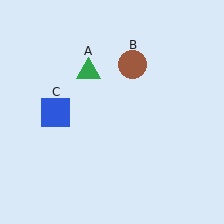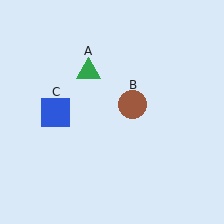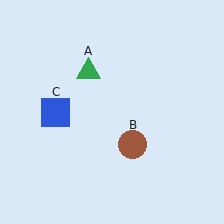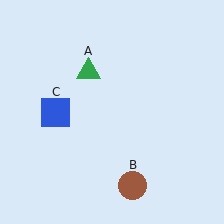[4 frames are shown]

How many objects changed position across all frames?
1 object changed position: brown circle (object B).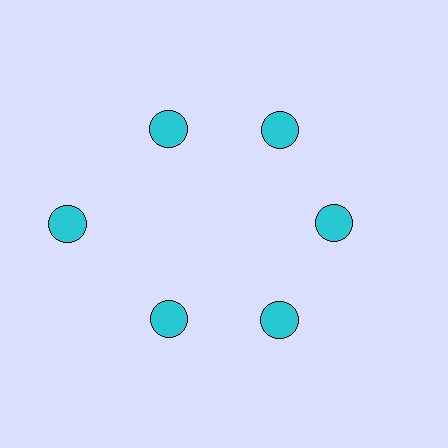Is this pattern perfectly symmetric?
No. The 6 cyan circles are arranged in a ring, but one element near the 9 o'clock position is pushed outward from the center, breaking the 6-fold rotational symmetry.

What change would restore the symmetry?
The symmetry would be restored by moving it inward, back onto the ring so that all 6 circles sit at equal angles and equal distance from the center.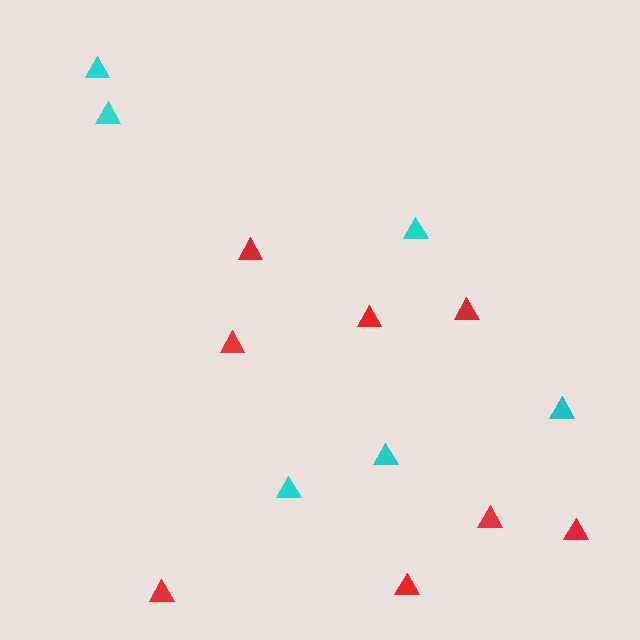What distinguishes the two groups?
There are 2 groups: one group of cyan triangles (6) and one group of red triangles (8).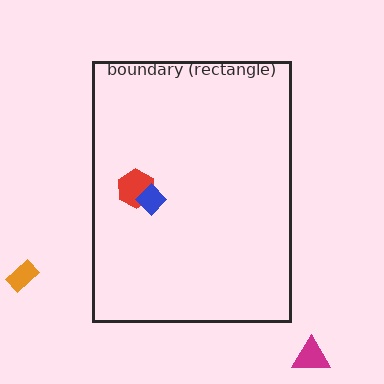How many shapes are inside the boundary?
2 inside, 2 outside.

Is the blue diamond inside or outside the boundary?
Inside.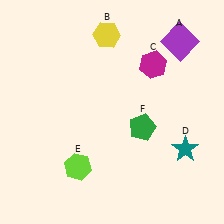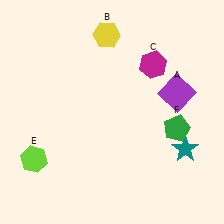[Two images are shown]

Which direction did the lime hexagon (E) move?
The lime hexagon (E) moved left.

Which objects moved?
The objects that moved are: the purple square (A), the lime hexagon (E), the green pentagon (F).